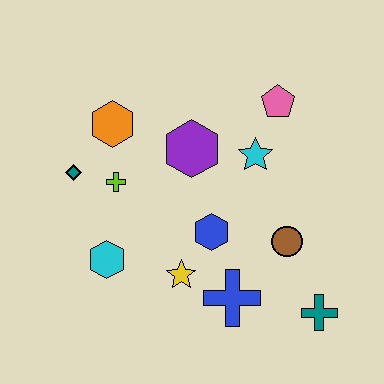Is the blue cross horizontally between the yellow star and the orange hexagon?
No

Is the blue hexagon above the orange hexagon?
No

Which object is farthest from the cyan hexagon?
The pink pentagon is farthest from the cyan hexagon.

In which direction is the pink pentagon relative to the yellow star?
The pink pentagon is above the yellow star.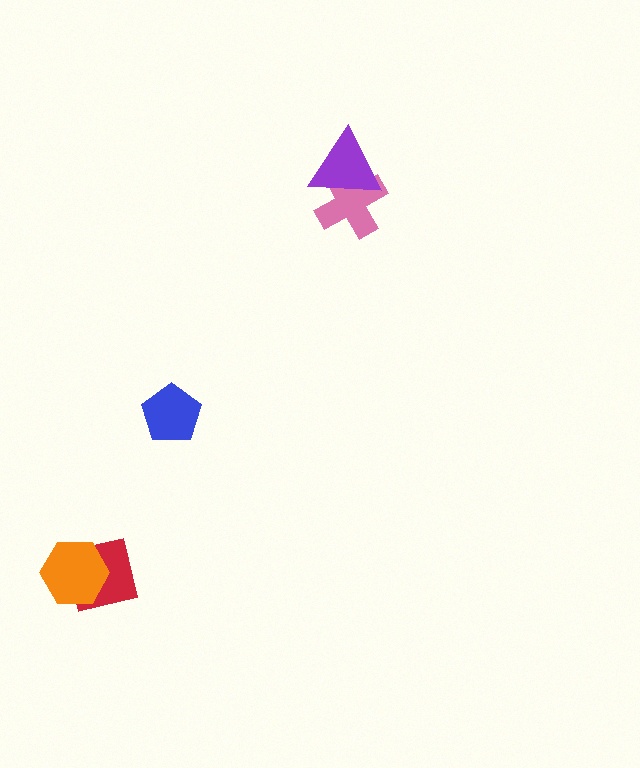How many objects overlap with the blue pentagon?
0 objects overlap with the blue pentagon.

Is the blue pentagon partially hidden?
No, no other shape covers it.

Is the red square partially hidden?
Yes, it is partially covered by another shape.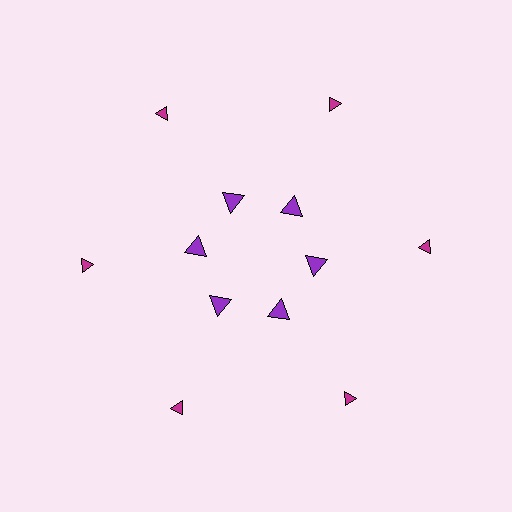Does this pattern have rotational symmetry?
Yes, this pattern has 6-fold rotational symmetry. It looks the same after rotating 60 degrees around the center.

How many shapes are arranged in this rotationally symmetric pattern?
There are 12 shapes, arranged in 6 groups of 2.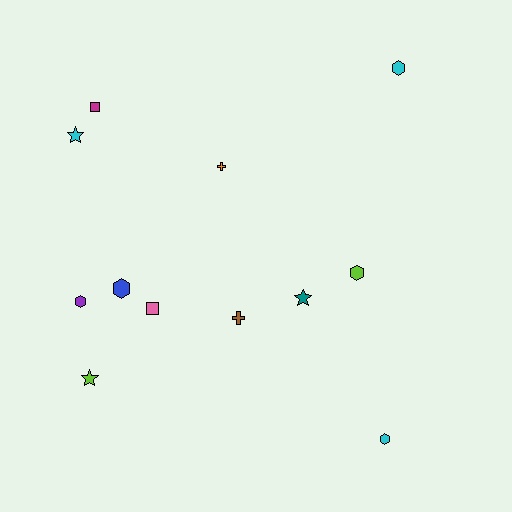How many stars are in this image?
There are 3 stars.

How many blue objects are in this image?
There is 1 blue object.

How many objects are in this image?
There are 12 objects.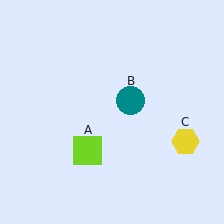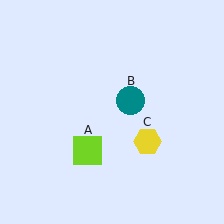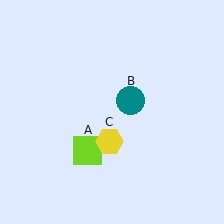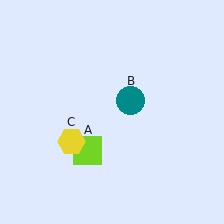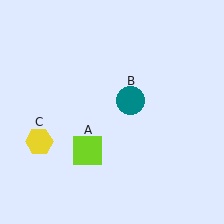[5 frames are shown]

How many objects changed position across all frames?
1 object changed position: yellow hexagon (object C).